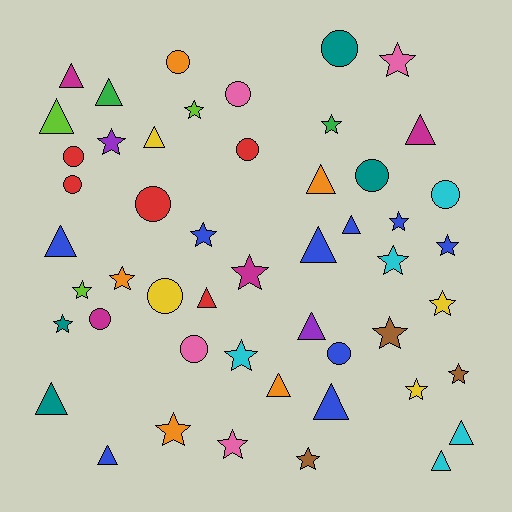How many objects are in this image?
There are 50 objects.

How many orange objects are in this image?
There are 5 orange objects.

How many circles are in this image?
There are 13 circles.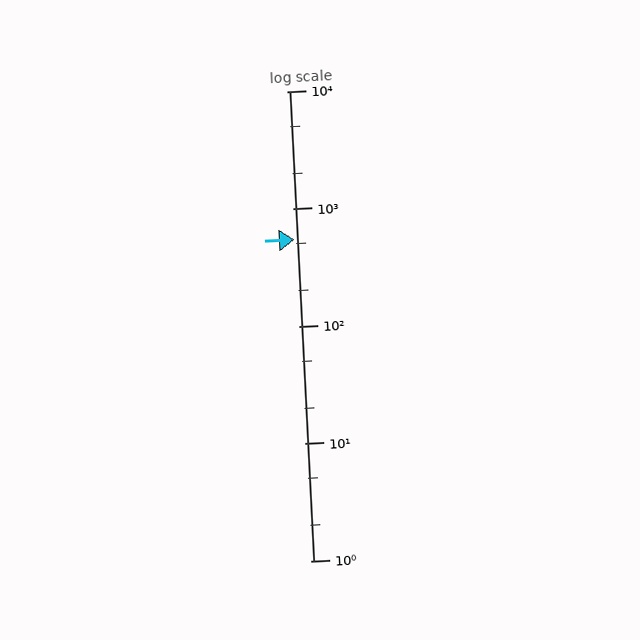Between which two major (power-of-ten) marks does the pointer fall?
The pointer is between 100 and 1000.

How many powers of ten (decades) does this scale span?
The scale spans 4 decades, from 1 to 10000.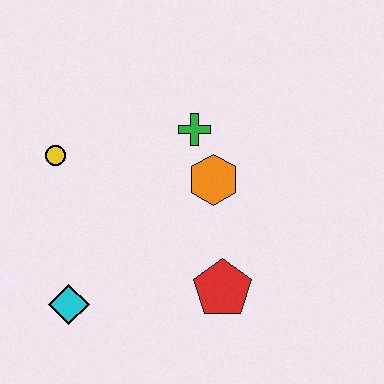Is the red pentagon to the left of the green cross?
No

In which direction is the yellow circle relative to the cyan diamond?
The yellow circle is above the cyan diamond.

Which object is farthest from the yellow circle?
The red pentagon is farthest from the yellow circle.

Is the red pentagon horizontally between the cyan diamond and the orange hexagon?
No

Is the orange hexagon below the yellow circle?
Yes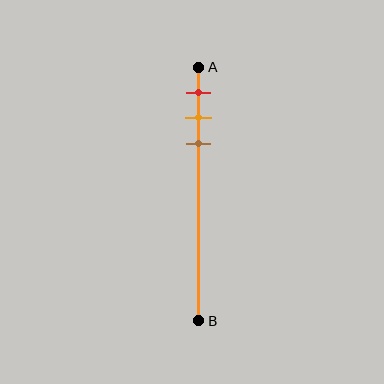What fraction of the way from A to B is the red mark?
The red mark is approximately 10% (0.1) of the way from A to B.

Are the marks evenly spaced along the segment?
Yes, the marks are approximately evenly spaced.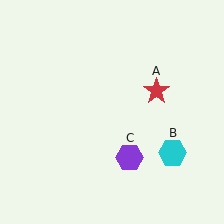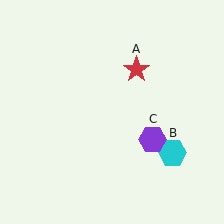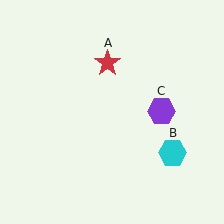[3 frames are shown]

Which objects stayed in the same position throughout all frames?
Cyan hexagon (object B) remained stationary.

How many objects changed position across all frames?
2 objects changed position: red star (object A), purple hexagon (object C).